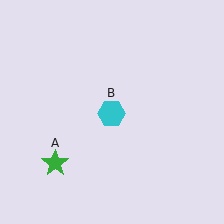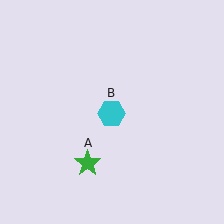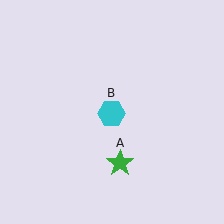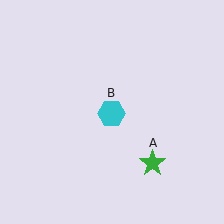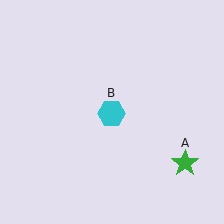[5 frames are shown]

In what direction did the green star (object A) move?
The green star (object A) moved right.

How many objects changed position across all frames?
1 object changed position: green star (object A).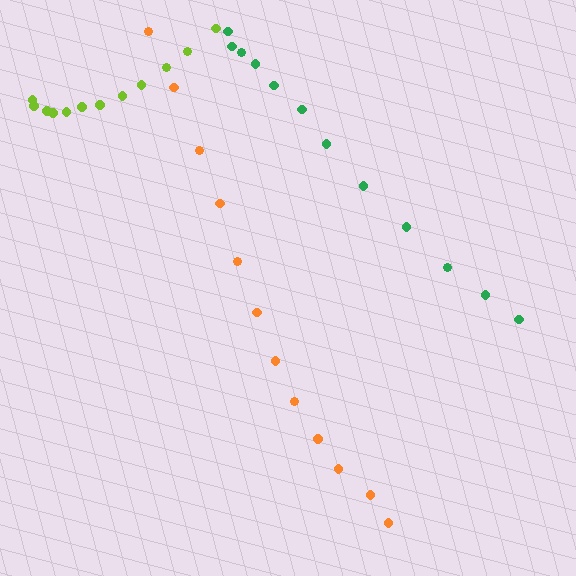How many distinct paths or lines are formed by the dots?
There are 3 distinct paths.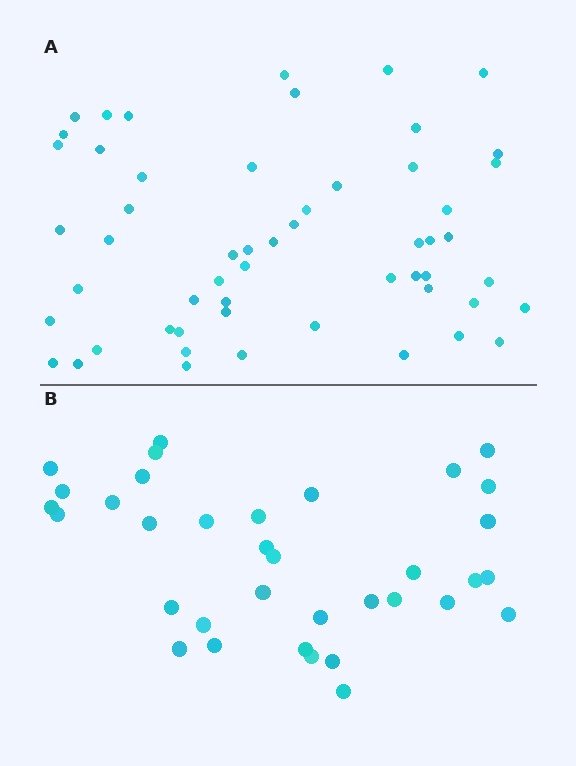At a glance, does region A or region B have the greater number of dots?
Region A (the top region) has more dots.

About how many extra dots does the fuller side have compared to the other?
Region A has approximately 20 more dots than region B.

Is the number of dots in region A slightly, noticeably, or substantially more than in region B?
Region A has substantially more. The ratio is roughly 1.6 to 1.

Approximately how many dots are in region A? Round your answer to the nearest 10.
About 60 dots. (The exact count is 55, which rounds to 60.)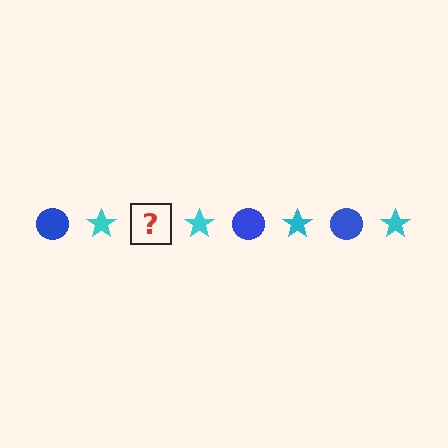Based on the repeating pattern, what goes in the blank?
The blank should be a blue circle.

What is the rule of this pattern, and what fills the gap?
The rule is that the pattern alternates between blue circle and cyan star. The gap should be filled with a blue circle.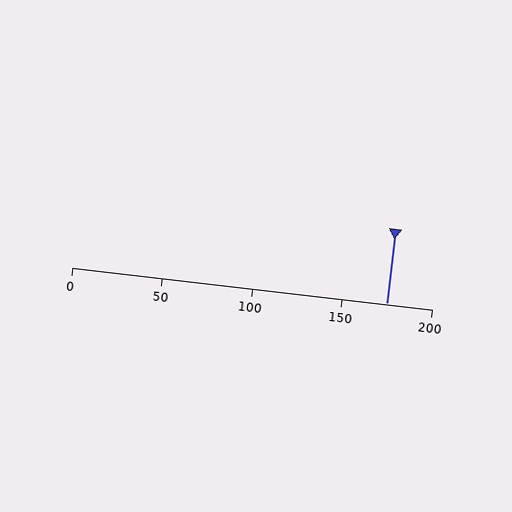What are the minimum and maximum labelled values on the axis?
The axis runs from 0 to 200.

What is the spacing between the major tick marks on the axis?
The major ticks are spaced 50 apart.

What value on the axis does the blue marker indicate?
The marker indicates approximately 175.